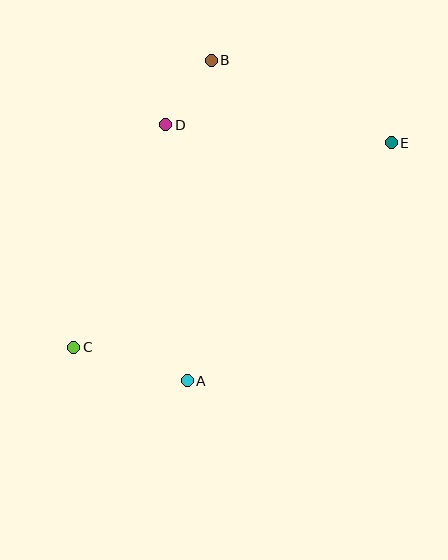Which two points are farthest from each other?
Points C and E are farthest from each other.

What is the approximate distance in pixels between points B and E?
The distance between B and E is approximately 198 pixels.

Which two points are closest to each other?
Points B and D are closest to each other.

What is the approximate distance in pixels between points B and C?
The distance between B and C is approximately 319 pixels.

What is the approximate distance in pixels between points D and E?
The distance between D and E is approximately 227 pixels.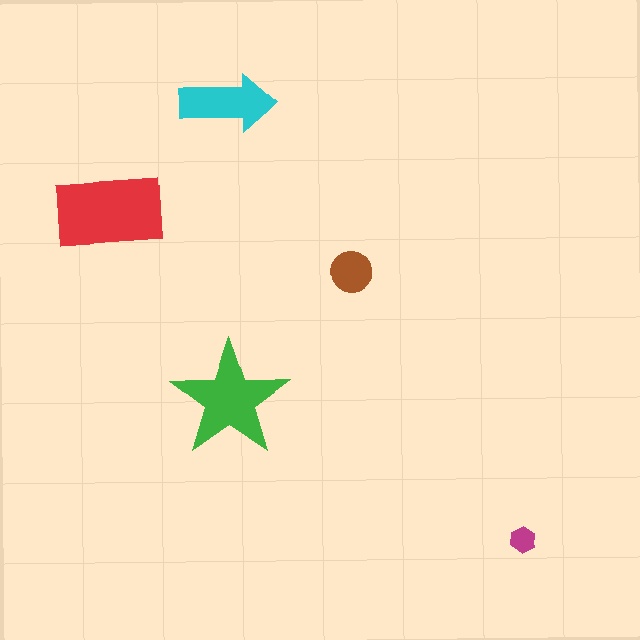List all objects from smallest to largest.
The magenta hexagon, the brown circle, the cyan arrow, the green star, the red rectangle.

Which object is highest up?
The cyan arrow is topmost.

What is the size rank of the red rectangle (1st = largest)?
1st.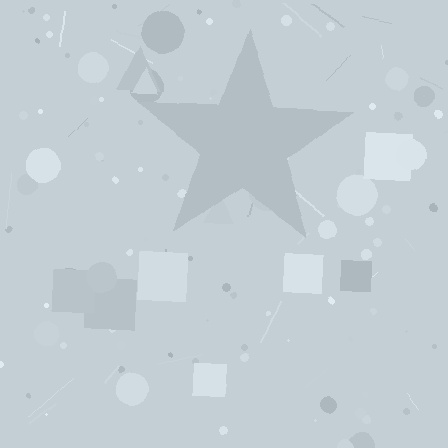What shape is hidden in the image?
A star is hidden in the image.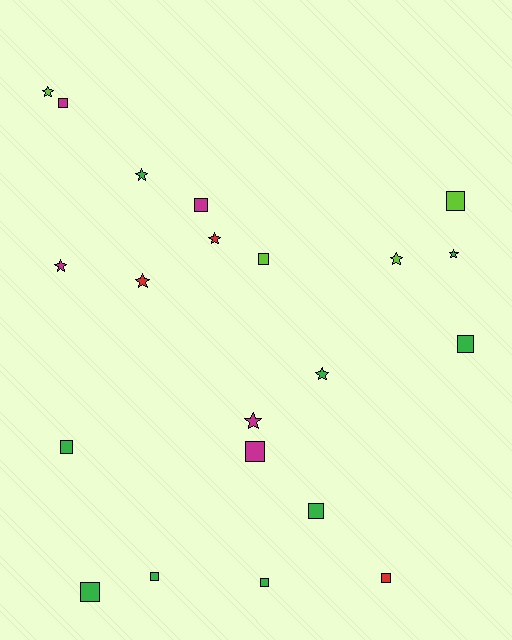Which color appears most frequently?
Green, with 9 objects.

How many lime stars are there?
There are 2 lime stars.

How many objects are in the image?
There are 21 objects.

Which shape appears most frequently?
Square, with 12 objects.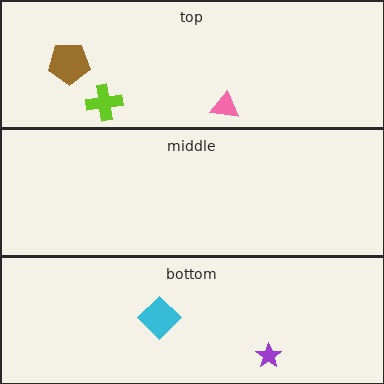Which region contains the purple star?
The bottom region.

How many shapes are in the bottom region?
2.